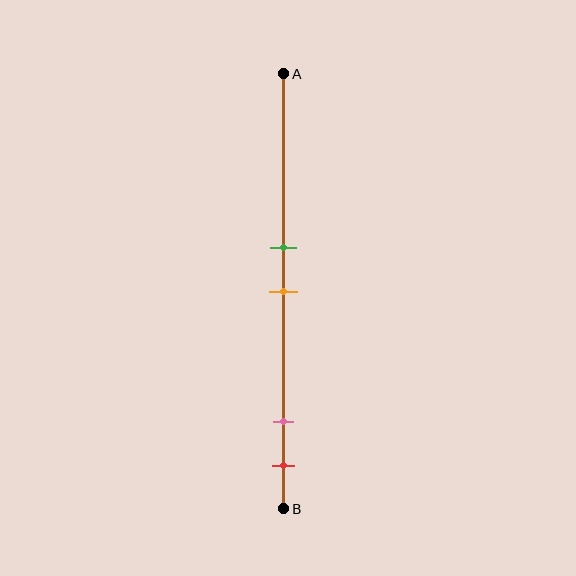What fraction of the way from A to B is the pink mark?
The pink mark is approximately 80% (0.8) of the way from A to B.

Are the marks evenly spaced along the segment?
No, the marks are not evenly spaced.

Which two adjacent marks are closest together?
The green and orange marks are the closest adjacent pair.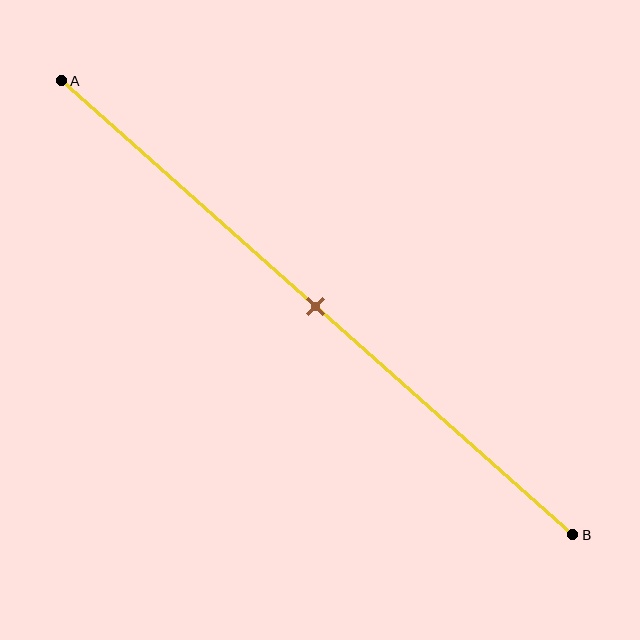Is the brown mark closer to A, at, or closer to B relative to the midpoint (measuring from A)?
The brown mark is approximately at the midpoint of segment AB.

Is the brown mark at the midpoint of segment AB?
Yes, the mark is approximately at the midpoint.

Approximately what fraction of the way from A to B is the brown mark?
The brown mark is approximately 50% of the way from A to B.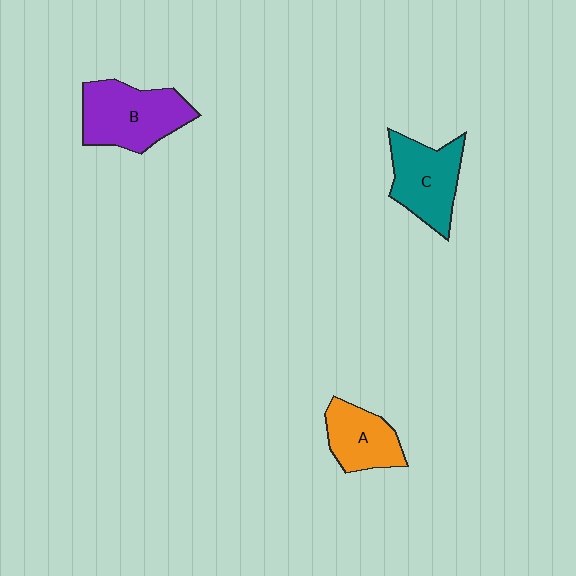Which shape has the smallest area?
Shape A (orange).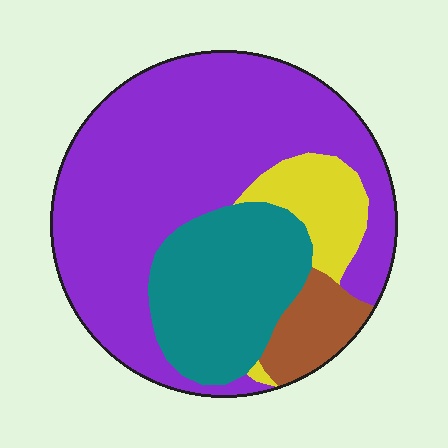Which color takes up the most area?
Purple, at roughly 60%.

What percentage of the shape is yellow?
Yellow covers around 10% of the shape.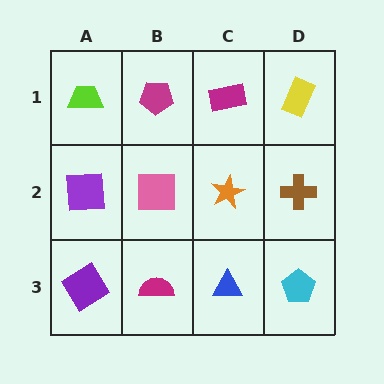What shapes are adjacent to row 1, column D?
A brown cross (row 2, column D), a magenta rectangle (row 1, column C).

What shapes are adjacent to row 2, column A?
A lime trapezoid (row 1, column A), a purple diamond (row 3, column A), a pink square (row 2, column B).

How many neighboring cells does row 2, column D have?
3.